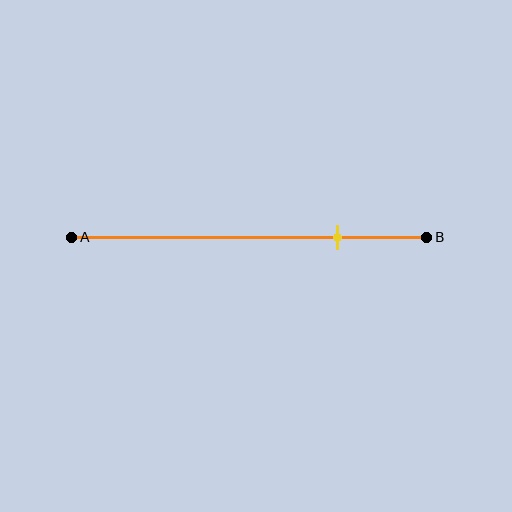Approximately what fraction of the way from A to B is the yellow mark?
The yellow mark is approximately 75% of the way from A to B.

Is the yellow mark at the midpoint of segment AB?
No, the mark is at about 75% from A, not at the 50% midpoint.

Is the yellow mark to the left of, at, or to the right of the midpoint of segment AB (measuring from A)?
The yellow mark is to the right of the midpoint of segment AB.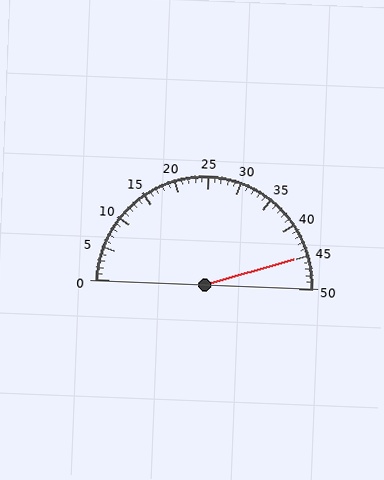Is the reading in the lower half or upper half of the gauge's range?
The reading is in the upper half of the range (0 to 50).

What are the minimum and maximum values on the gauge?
The gauge ranges from 0 to 50.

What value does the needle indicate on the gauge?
The needle indicates approximately 45.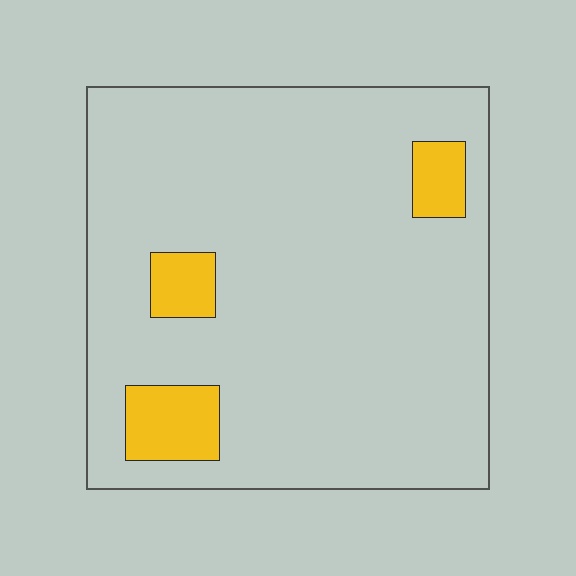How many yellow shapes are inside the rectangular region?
3.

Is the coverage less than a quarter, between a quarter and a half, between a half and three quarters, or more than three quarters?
Less than a quarter.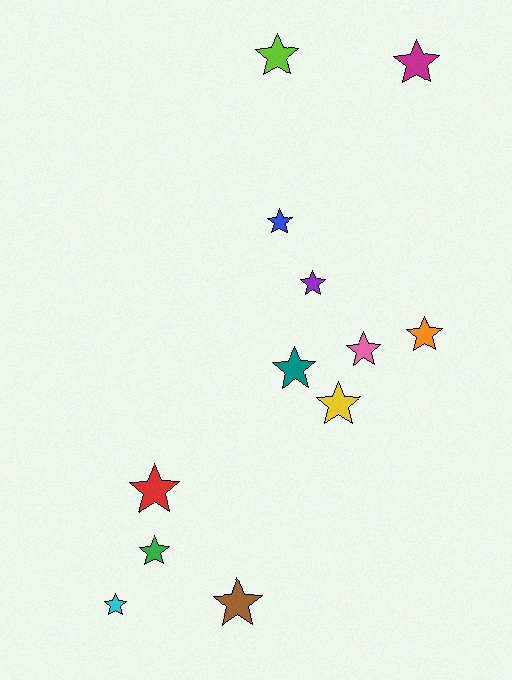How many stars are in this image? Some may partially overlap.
There are 12 stars.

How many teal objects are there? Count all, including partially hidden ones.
There is 1 teal object.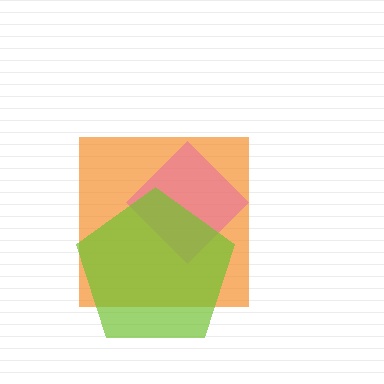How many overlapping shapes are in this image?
There are 3 overlapping shapes in the image.